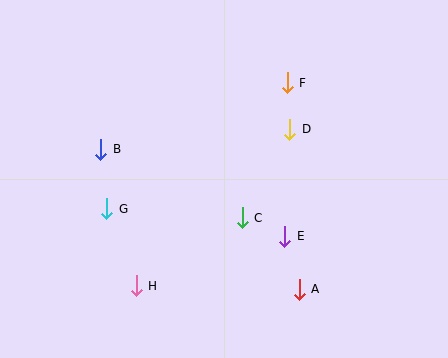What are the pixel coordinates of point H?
Point H is at (136, 286).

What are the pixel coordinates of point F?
Point F is at (287, 83).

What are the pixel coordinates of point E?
Point E is at (285, 236).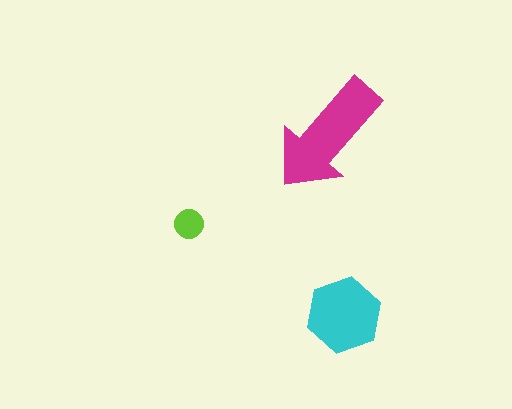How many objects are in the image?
There are 3 objects in the image.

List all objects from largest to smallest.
The magenta arrow, the cyan hexagon, the lime circle.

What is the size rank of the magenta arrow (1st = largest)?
1st.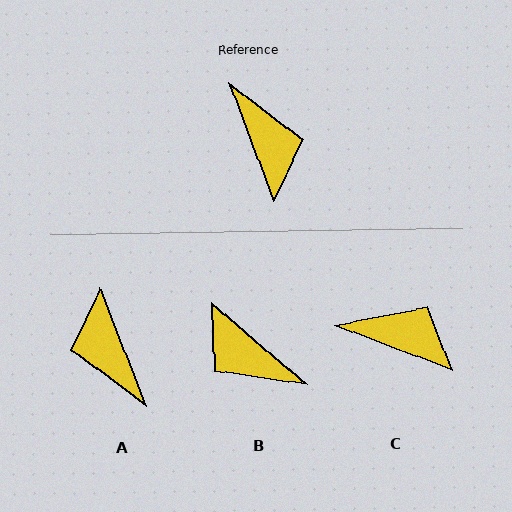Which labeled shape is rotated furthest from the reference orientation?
A, about 179 degrees away.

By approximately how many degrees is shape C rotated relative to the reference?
Approximately 48 degrees counter-clockwise.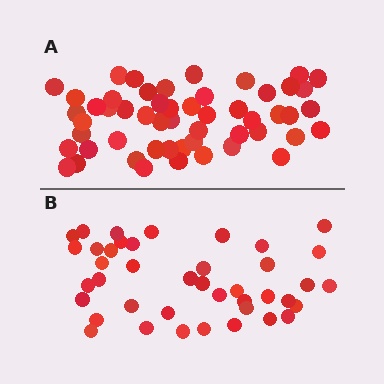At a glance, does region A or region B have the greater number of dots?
Region A (the top region) has more dots.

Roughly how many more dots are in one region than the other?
Region A has roughly 12 or so more dots than region B.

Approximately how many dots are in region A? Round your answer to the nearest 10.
About 50 dots. (The exact count is 53, which rounds to 50.)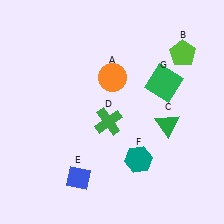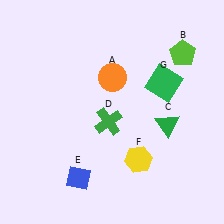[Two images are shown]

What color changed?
The hexagon (F) changed from teal in Image 1 to yellow in Image 2.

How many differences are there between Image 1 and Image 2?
There is 1 difference between the two images.